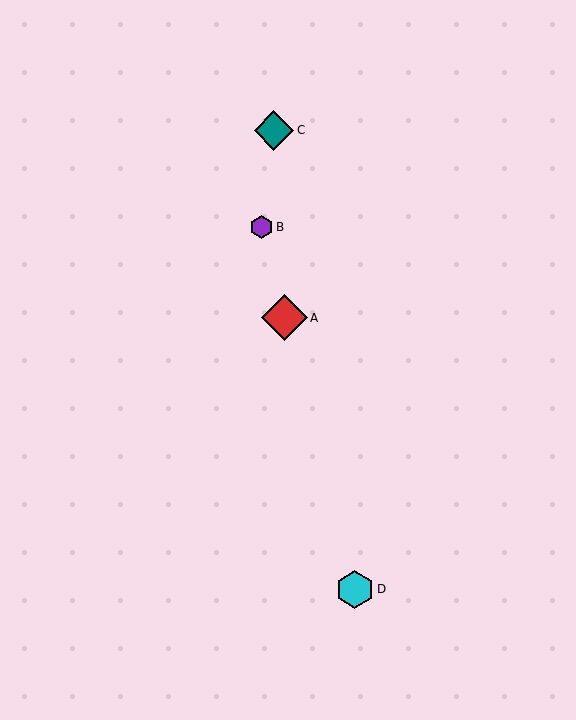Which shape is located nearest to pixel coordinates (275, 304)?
The red diamond (labeled A) at (284, 318) is nearest to that location.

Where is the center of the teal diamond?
The center of the teal diamond is at (274, 130).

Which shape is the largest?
The red diamond (labeled A) is the largest.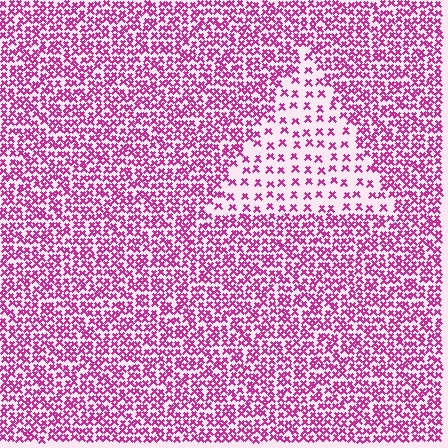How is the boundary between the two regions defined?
The boundary is defined by a change in element density (approximately 2.5x ratio). All elements are the same color, size, and shape.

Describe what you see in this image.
The image contains small magenta elements arranged at two different densities. A triangle-shaped region is visible where the elements are less densely packed than the surrounding area.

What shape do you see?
I see a triangle.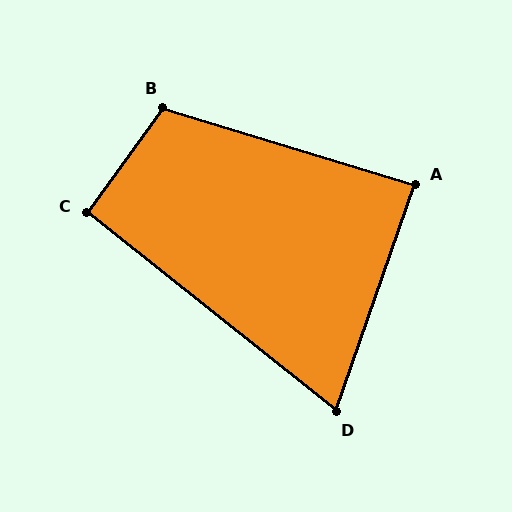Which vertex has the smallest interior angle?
D, at approximately 71 degrees.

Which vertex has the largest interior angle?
B, at approximately 109 degrees.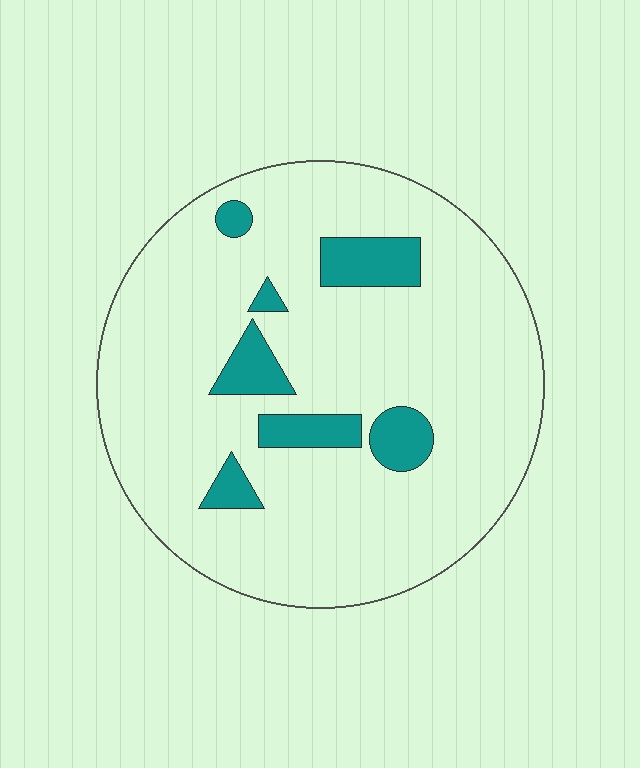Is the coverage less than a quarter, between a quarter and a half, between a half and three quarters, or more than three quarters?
Less than a quarter.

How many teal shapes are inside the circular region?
7.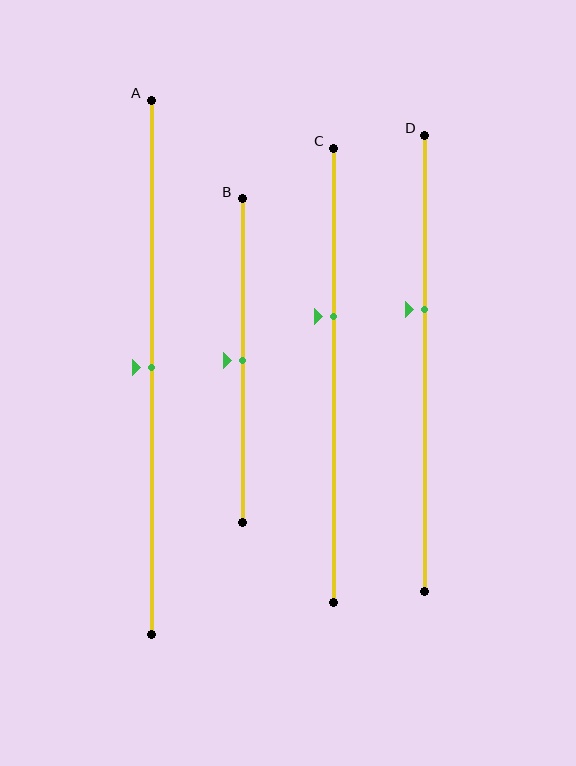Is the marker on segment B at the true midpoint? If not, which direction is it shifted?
Yes, the marker on segment B is at the true midpoint.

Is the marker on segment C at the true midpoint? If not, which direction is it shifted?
No, the marker on segment C is shifted upward by about 13% of the segment length.